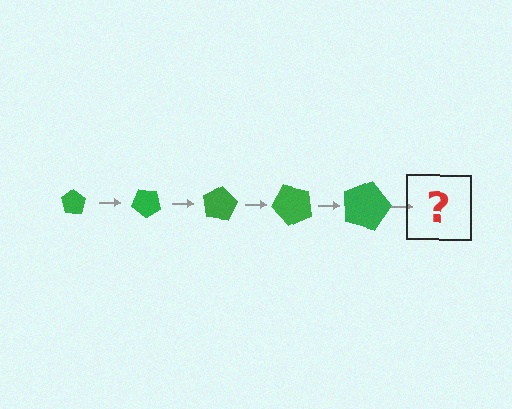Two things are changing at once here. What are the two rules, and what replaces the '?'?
The two rules are that the pentagon grows larger each step and it rotates 40 degrees each step. The '?' should be a pentagon, larger than the previous one and rotated 200 degrees from the start.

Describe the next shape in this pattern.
It should be a pentagon, larger than the previous one and rotated 200 degrees from the start.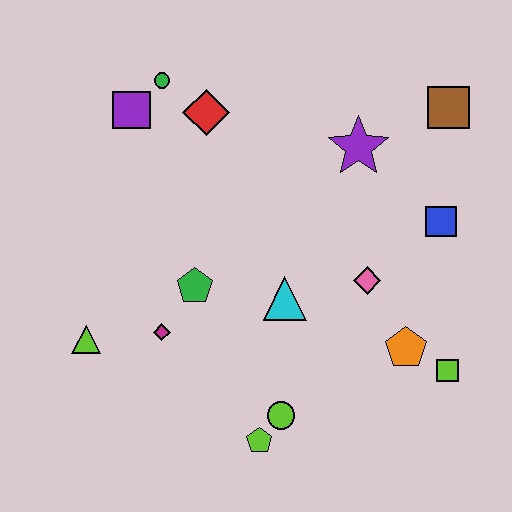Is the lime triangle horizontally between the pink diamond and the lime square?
No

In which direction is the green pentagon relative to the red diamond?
The green pentagon is below the red diamond.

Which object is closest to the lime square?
The orange pentagon is closest to the lime square.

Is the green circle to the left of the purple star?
Yes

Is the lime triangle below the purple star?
Yes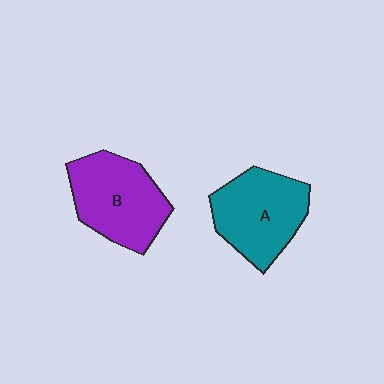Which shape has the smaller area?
Shape A (teal).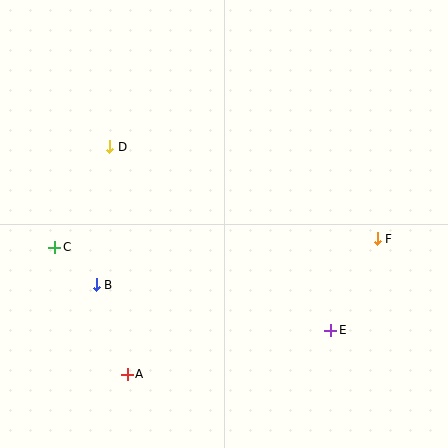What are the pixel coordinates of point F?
Point F is at (377, 239).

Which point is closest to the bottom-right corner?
Point E is closest to the bottom-right corner.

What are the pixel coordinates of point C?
Point C is at (55, 247).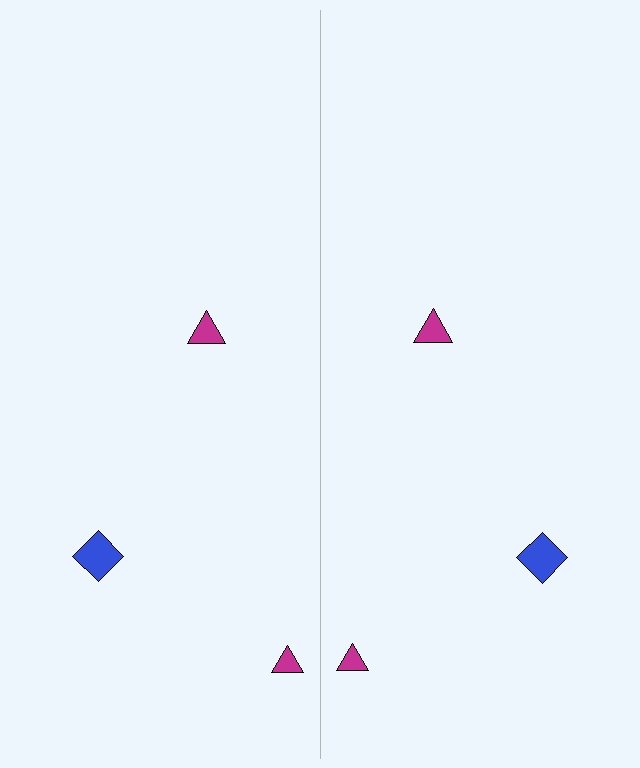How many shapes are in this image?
There are 6 shapes in this image.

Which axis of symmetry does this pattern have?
The pattern has a vertical axis of symmetry running through the center of the image.